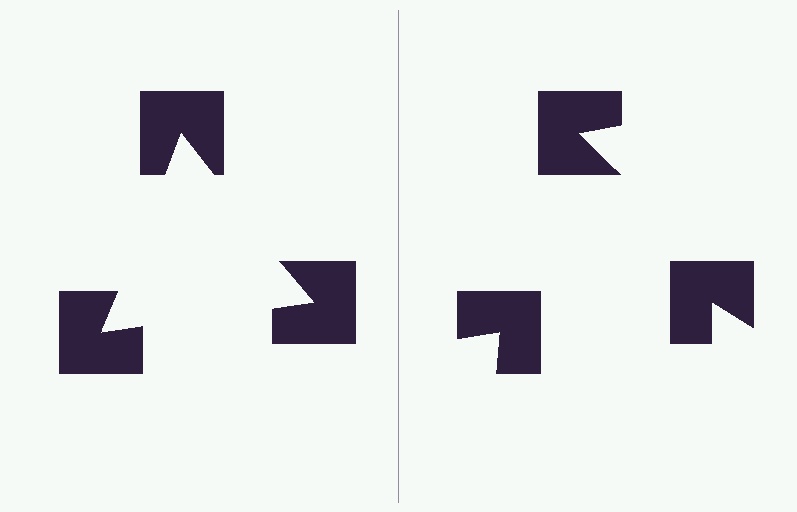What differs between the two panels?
The notched squares are positioned identically on both sides; only the wedge orientations differ. On the left they align to a triangle; on the right they are misaligned.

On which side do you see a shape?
An illusory triangle appears on the left side. On the right side the wedge cuts are rotated, so no coherent shape forms.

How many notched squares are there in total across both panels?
6 — 3 on each side.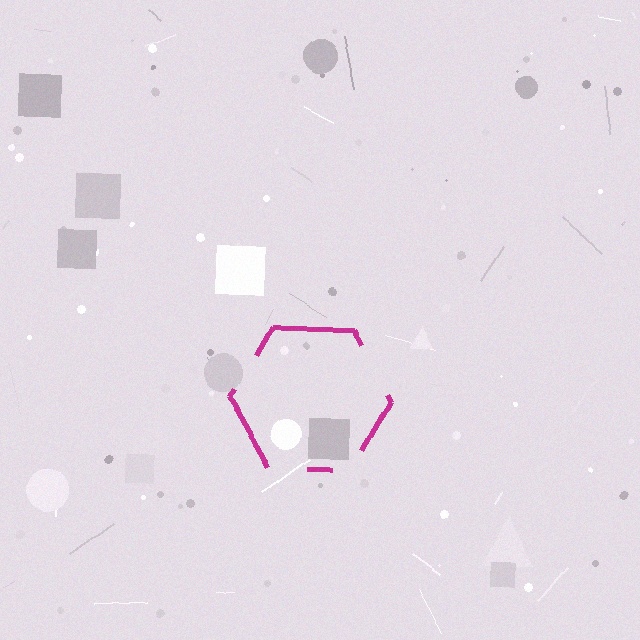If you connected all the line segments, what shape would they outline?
They would outline a hexagon.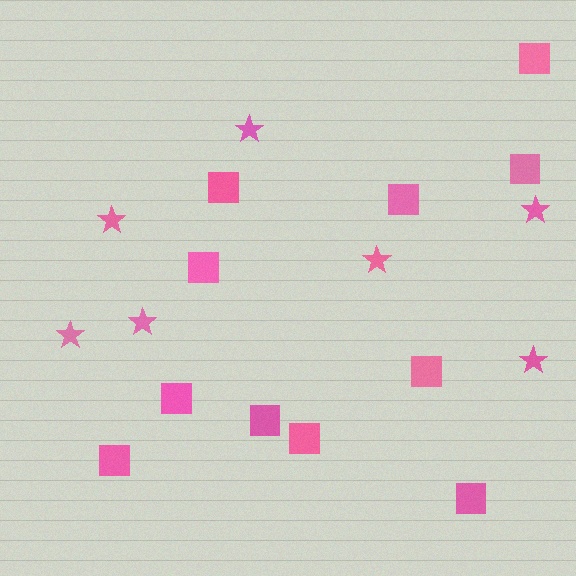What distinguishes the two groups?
There are 2 groups: one group of stars (7) and one group of squares (11).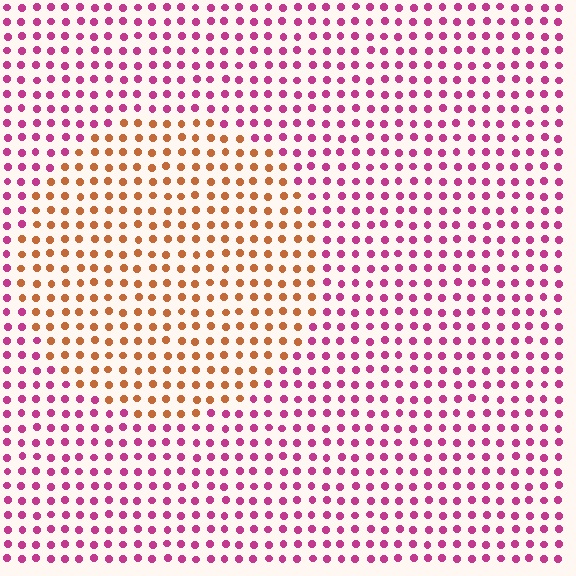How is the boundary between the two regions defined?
The boundary is defined purely by a slight shift in hue (about 59 degrees). Spacing, size, and orientation are identical on both sides.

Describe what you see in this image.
The image is filled with small magenta elements in a uniform arrangement. A circle-shaped region is visible where the elements are tinted to a slightly different hue, forming a subtle color boundary.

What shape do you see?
I see a circle.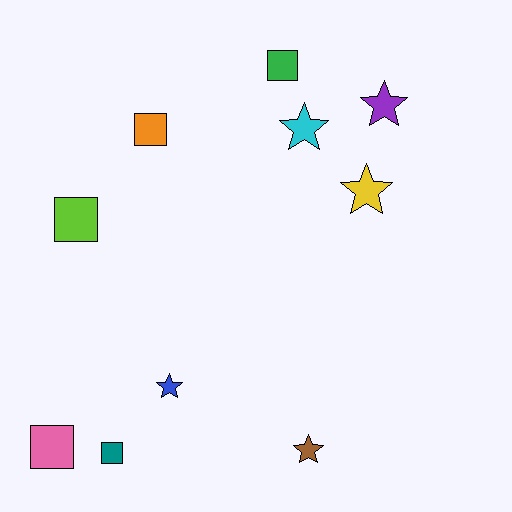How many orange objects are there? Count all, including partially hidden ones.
There is 1 orange object.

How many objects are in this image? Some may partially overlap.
There are 10 objects.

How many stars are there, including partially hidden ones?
There are 5 stars.